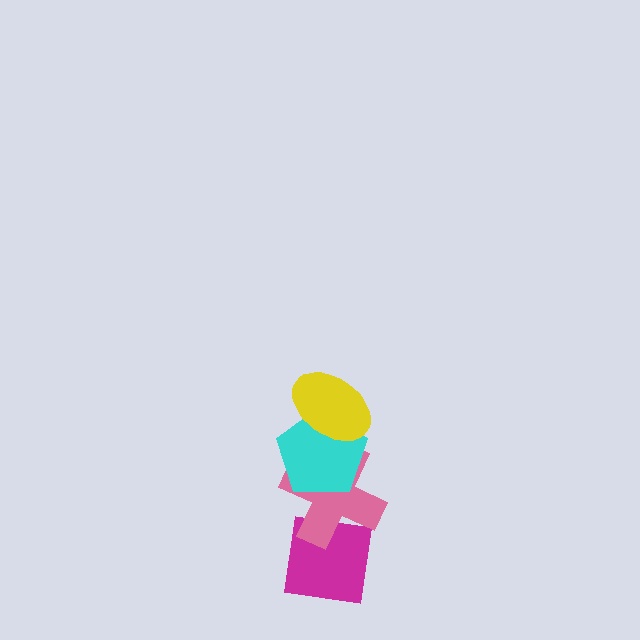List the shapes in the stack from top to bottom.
From top to bottom: the yellow ellipse, the cyan pentagon, the pink cross, the magenta square.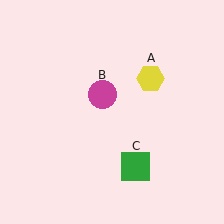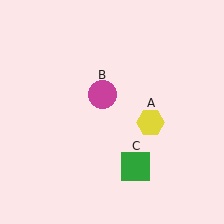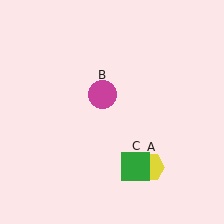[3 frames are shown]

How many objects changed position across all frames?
1 object changed position: yellow hexagon (object A).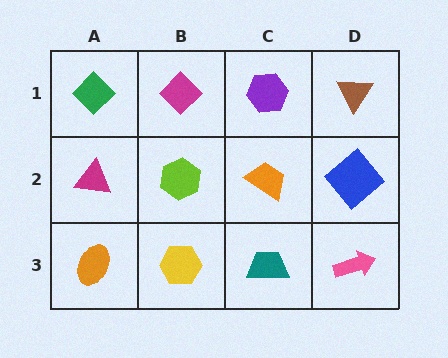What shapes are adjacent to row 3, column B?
A lime hexagon (row 2, column B), an orange ellipse (row 3, column A), a teal trapezoid (row 3, column C).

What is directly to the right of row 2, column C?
A blue diamond.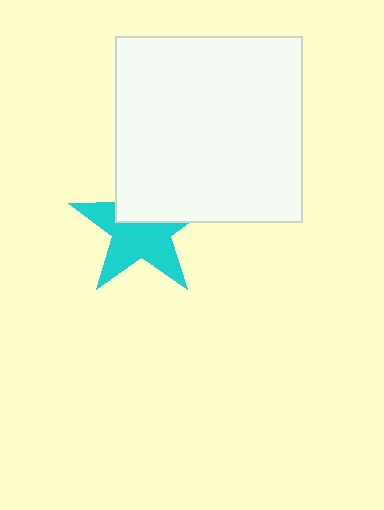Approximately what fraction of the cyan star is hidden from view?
Roughly 40% of the cyan star is hidden behind the white square.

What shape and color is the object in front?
The object in front is a white square.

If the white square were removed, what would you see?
You would see the complete cyan star.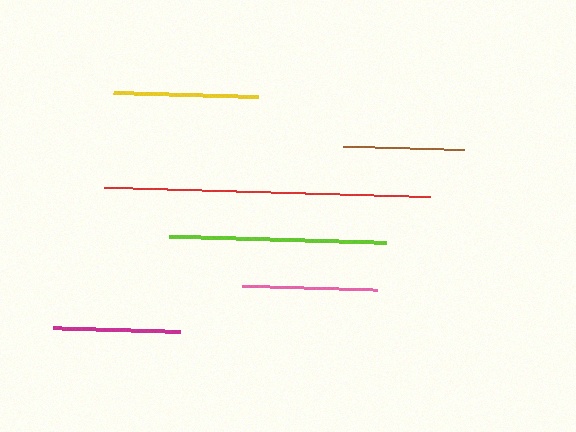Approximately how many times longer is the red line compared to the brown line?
The red line is approximately 2.7 times the length of the brown line.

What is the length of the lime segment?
The lime segment is approximately 218 pixels long.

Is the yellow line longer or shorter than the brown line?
The yellow line is longer than the brown line.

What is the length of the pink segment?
The pink segment is approximately 135 pixels long.